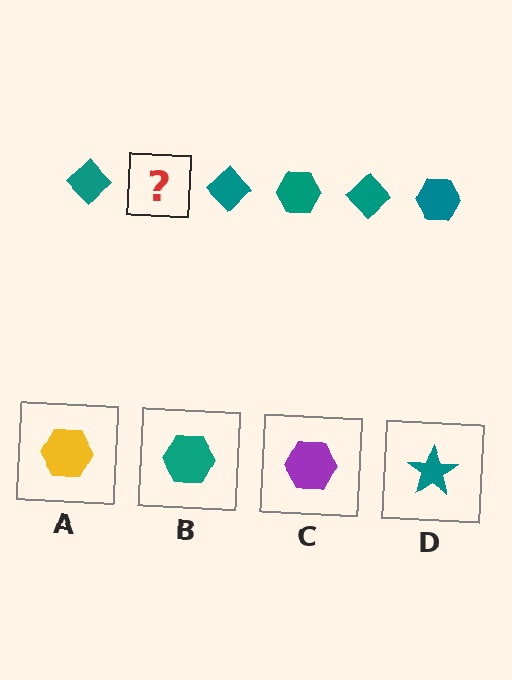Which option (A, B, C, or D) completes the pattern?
B.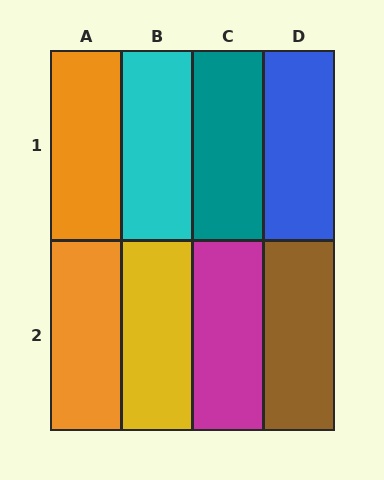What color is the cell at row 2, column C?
Magenta.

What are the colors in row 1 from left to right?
Orange, cyan, teal, blue.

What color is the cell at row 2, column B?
Yellow.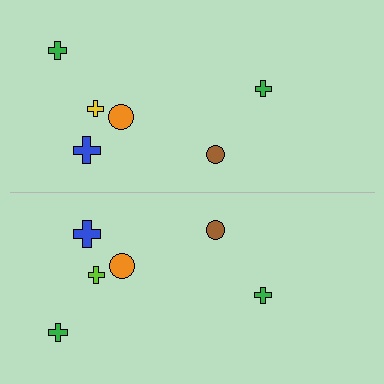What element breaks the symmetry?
The lime cross on the bottom side breaks the symmetry — its mirror counterpart is yellow.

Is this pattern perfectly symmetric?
No, the pattern is not perfectly symmetric. The lime cross on the bottom side breaks the symmetry — its mirror counterpart is yellow.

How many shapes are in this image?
There are 12 shapes in this image.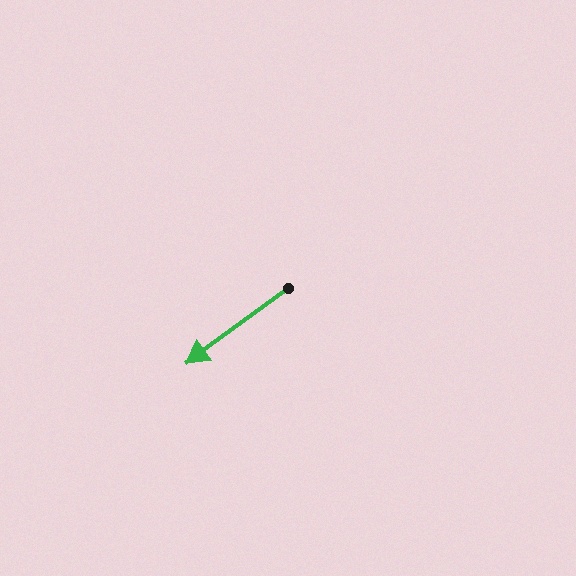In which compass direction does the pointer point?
Southwest.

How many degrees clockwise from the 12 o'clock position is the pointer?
Approximately 234 degrees.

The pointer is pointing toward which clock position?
Roughly 8 o'clock.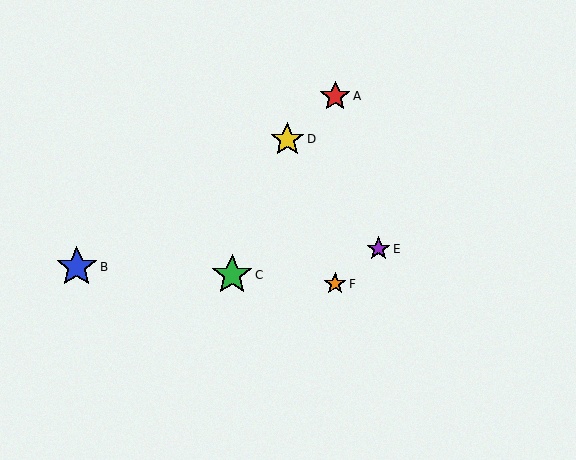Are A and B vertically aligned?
No, A is at x≈335 and B is at x≈77.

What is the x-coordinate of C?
Object C is at x≈232.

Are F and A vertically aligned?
Yes, both are at x≈335.